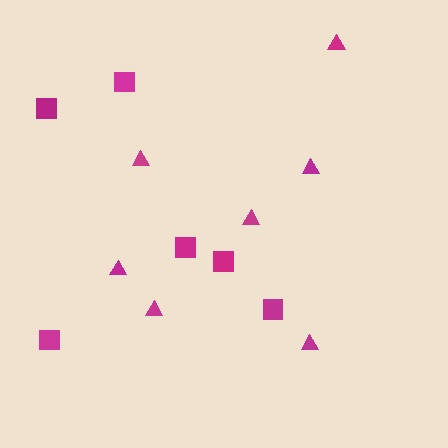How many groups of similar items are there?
There are 2 groups: one group of triangles (7) and one group of squares (6).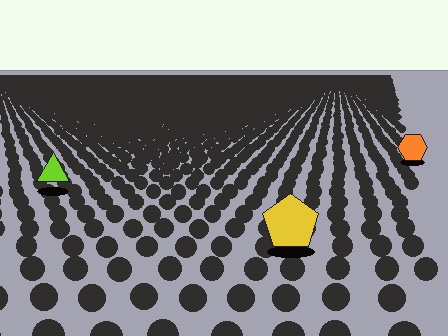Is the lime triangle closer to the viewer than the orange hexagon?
Yes. The lime triangle is closer — you can tell from the texture gradient: the ground texture is coarser near it.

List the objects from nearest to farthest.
From nearest to farthest: the yellow pentagon, the lime triangle, the orange hexagon.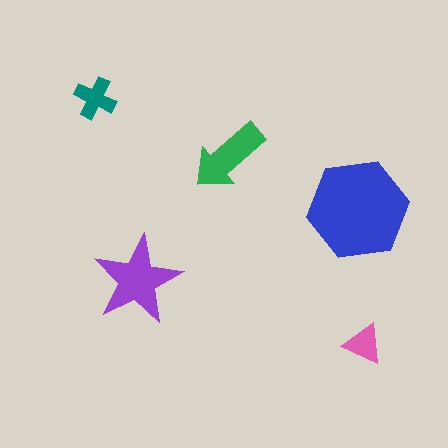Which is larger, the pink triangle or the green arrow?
The green arrow.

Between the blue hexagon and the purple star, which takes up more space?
The blue hexagon.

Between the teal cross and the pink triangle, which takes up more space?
The teal cross.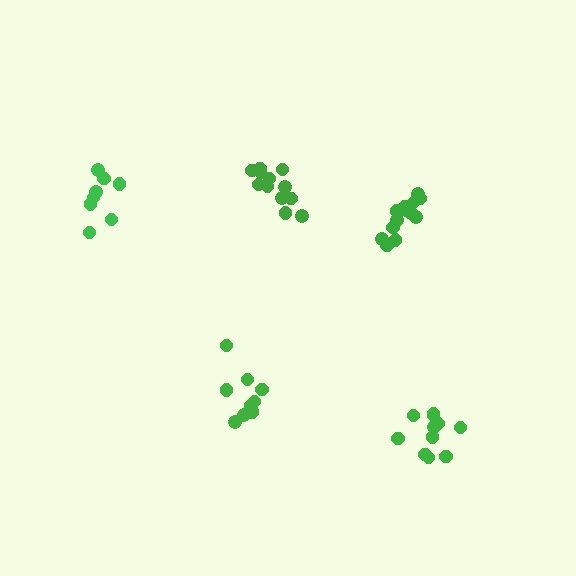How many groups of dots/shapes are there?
There are 5 groups.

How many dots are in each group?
Group 1: 9 dots, Group 2: 11 dots, Group 3: 13 dots, Group 4: 12 dots, Group 5: 8 dots (53 total).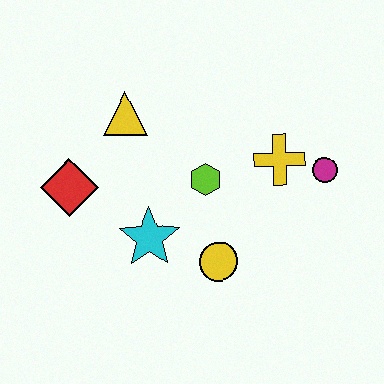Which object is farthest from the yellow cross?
The red diamond is farthest from the yellow cross.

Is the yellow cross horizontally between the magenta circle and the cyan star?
Yes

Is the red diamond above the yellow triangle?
No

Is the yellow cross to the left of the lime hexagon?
No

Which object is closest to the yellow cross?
The magenta circle is closest to the yellow cross.